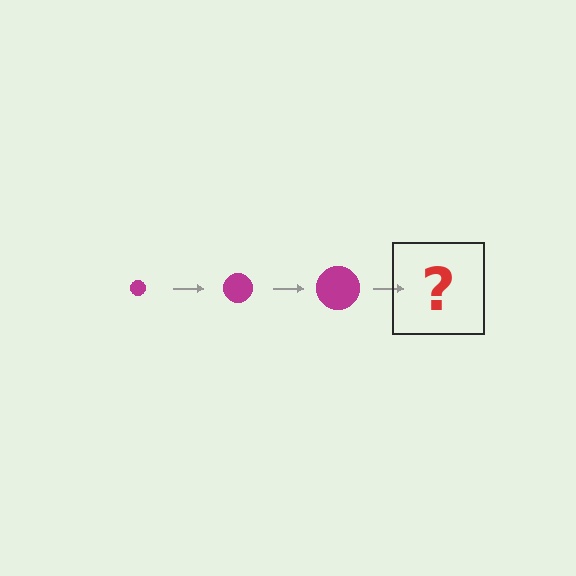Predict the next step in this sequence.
The next step is a magenta circle, larger than the previous one.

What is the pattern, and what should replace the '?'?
The pattern is that the circle gets progressively larger each step. The '?' should be a magenta circle, larger than the previous one.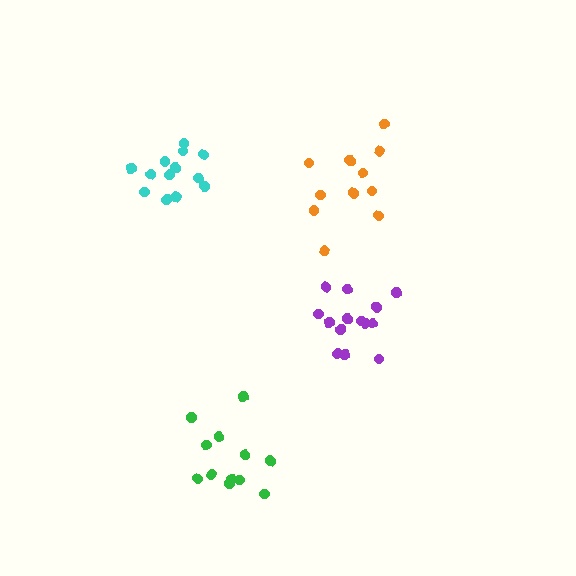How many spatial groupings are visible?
There are 4 spatial groupings.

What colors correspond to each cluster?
The clusters are colored: orange, green, cyan, purple.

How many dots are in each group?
Group 1: 12 dots, Group 2: 12 dots, Group 3: 13 dots, Group 4: 14 dots (51 total).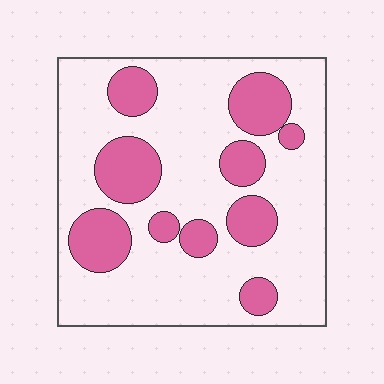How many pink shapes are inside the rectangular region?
10.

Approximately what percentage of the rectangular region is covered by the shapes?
Approximately 25%.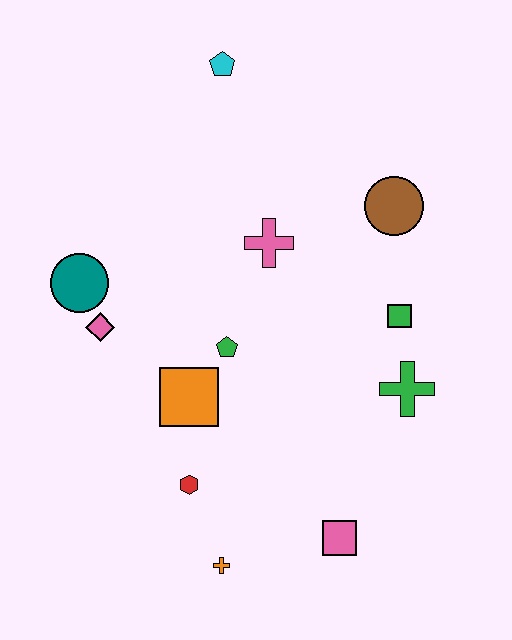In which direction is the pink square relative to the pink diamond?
The pink square is to the right of the pink diamond.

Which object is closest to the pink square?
The orange cross is closest to the pink square.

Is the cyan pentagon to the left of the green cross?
Yes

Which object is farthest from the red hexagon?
The cyan pentagon is farthest from the red hexagon.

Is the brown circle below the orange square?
No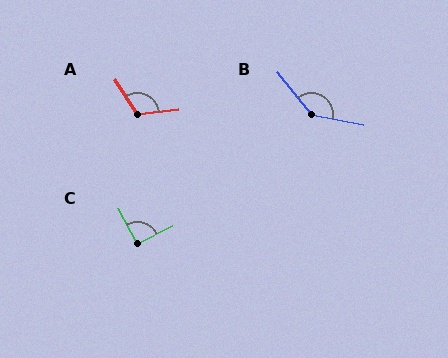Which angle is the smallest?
C, at approximately 91 degrees.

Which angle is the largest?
B, at approximately 139 degrees.